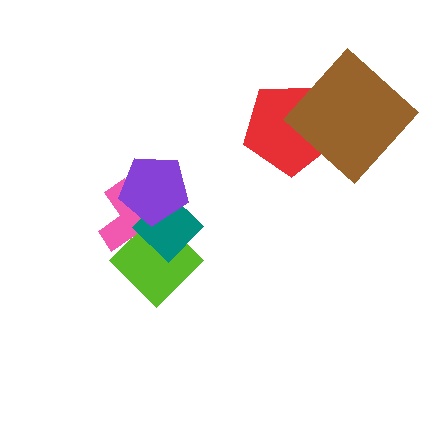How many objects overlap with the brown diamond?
1 object overlaps with the brown diamond.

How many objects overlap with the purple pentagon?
3 objects overlap with the purple pentagon.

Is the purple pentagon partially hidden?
No, no other shape covers it.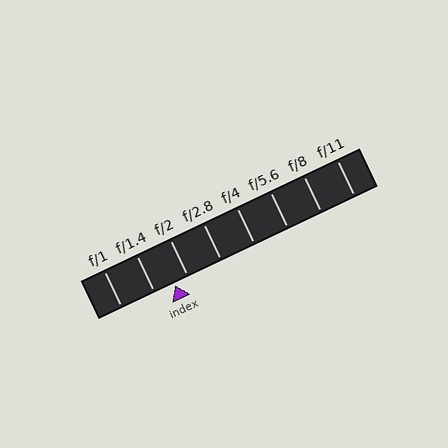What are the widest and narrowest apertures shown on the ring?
The widest aperture shown is f/1 and the narrowest is f/11.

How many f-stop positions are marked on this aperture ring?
There are 8 f-stop positions marked.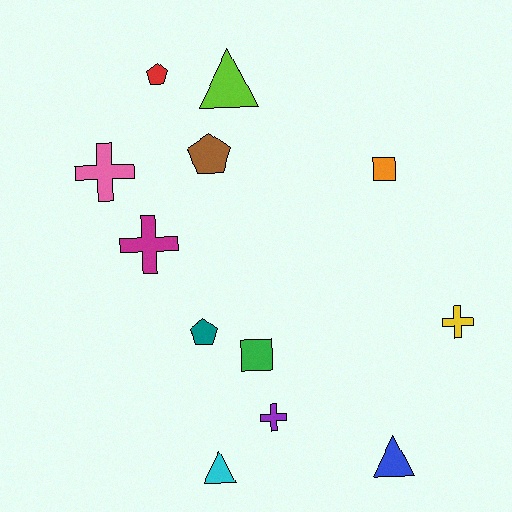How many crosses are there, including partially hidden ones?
There are 4 crosses.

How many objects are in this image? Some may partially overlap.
There are 12 objects.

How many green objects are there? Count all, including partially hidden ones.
There is 1 green object.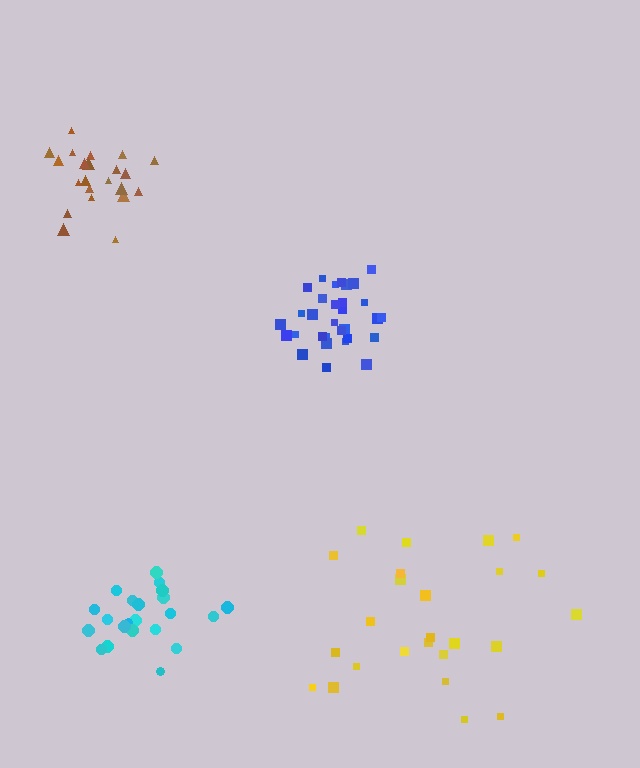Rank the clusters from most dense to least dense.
brown, blue, cyan, yellow.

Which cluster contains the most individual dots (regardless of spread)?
Blue (31).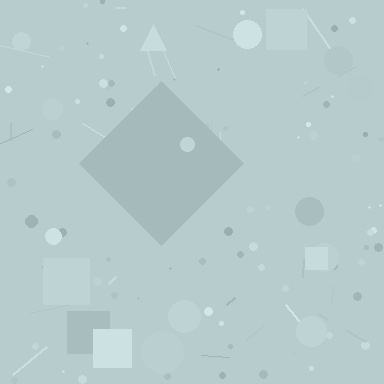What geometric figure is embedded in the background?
A diamond is embedded in the background.